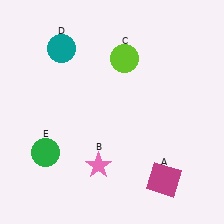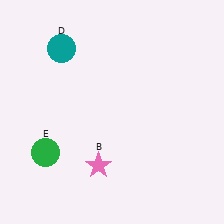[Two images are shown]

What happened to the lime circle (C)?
The lime circle (C) was removed in Image 2. It was in the top-right area of Image 1.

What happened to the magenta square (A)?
The magenta square (A) was removed in Image 2. It was in the bottom-right area of Image 1.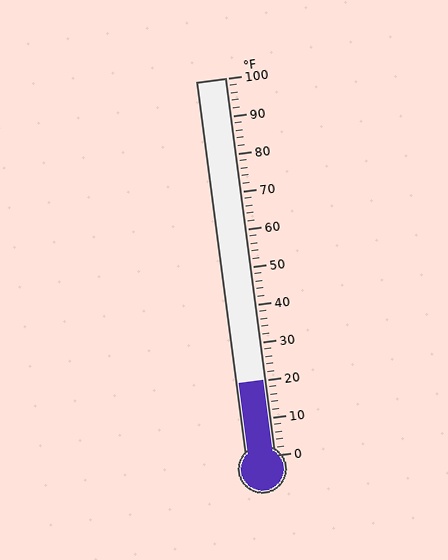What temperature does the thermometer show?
The thermometer shows approximately 20°F.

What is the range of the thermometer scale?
The thermometer scale ranges from 0°F to 100°F.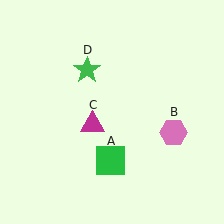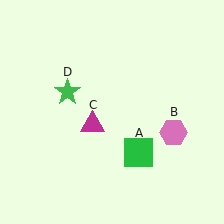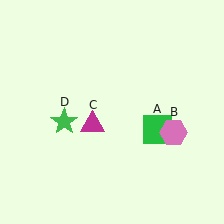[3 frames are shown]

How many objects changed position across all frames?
2 objects changed position: green square (object A), green star (object D).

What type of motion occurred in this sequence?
The green square (object A), green star (object D) rotated counterclockwise around the center of the scene.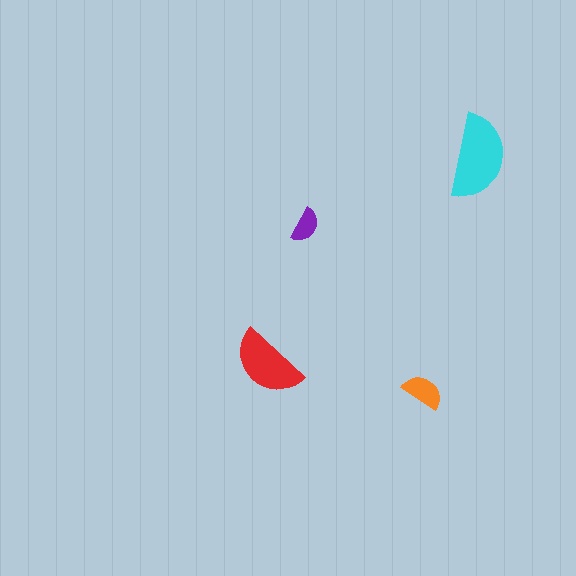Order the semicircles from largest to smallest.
the cyan one, the red one, the orange one, the purple one.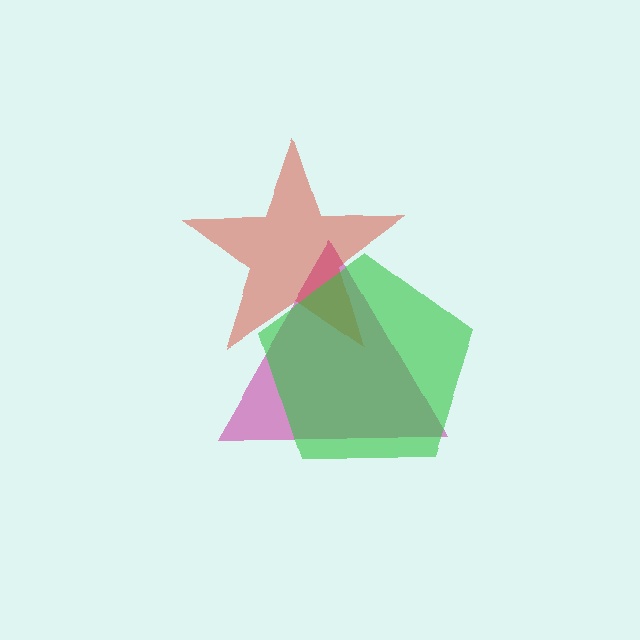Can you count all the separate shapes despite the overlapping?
Yes, there are 3 separate shapes.